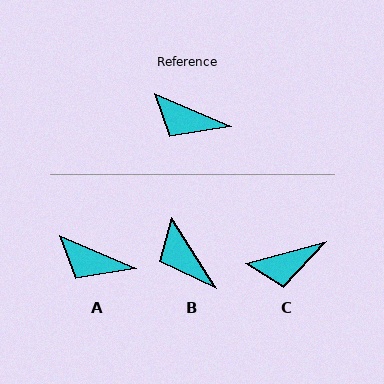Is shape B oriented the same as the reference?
No, it is off by about 35 degrees.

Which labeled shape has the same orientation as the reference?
A.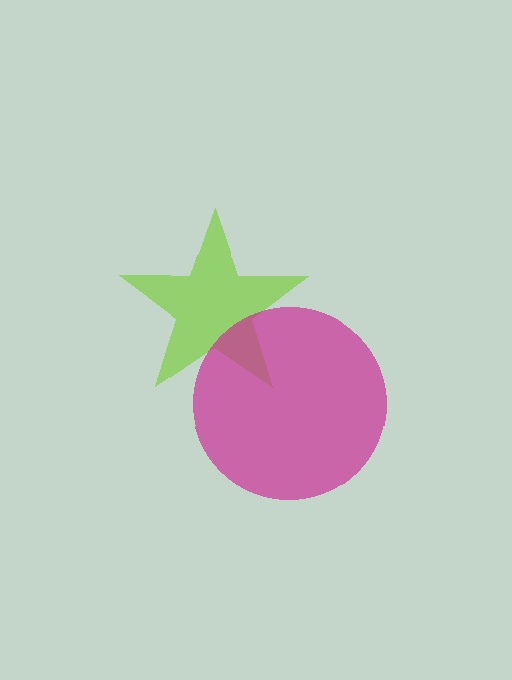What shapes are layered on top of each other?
The layered shapes are: a lime star, a magenta circle.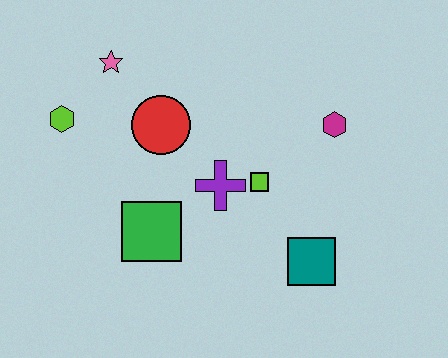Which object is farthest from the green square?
The magenta hexagon is farthest from the green square.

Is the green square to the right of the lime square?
No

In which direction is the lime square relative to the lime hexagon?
The lime square is to the right of the lime hexagon.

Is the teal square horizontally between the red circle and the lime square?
No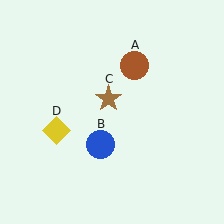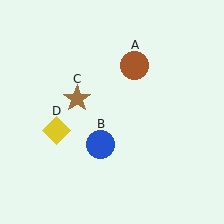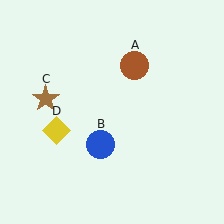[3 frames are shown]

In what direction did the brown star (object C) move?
The brown star (object C) moved left.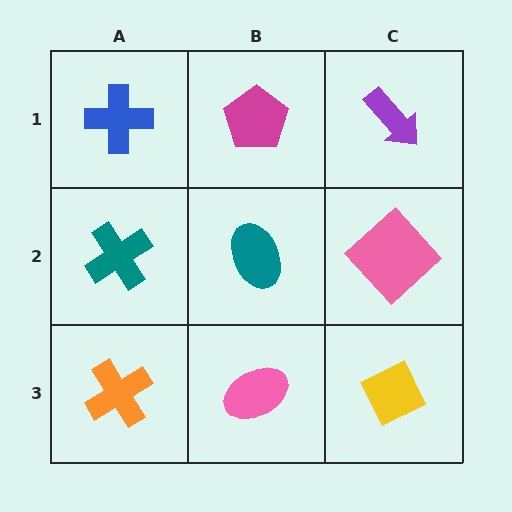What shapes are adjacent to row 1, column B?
A teal ellipse (row 2, column B), a blue cross (row 1, column A), a purple arrow (row 1, column C).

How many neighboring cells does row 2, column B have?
4.